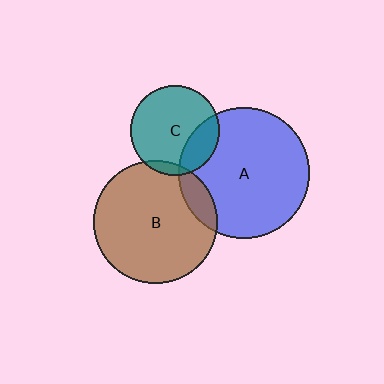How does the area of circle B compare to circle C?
Approximately 1.9 times.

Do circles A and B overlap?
Yes.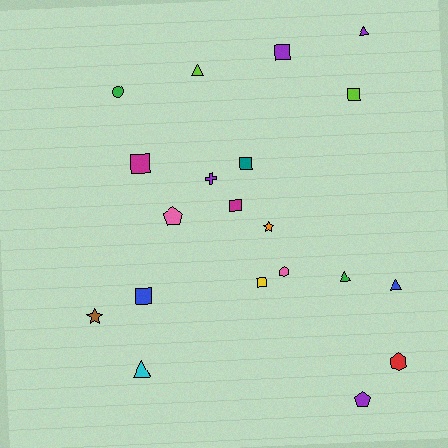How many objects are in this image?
There are 20 objects.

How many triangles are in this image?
There are 5 triangles.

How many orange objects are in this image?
There is 1 orange object.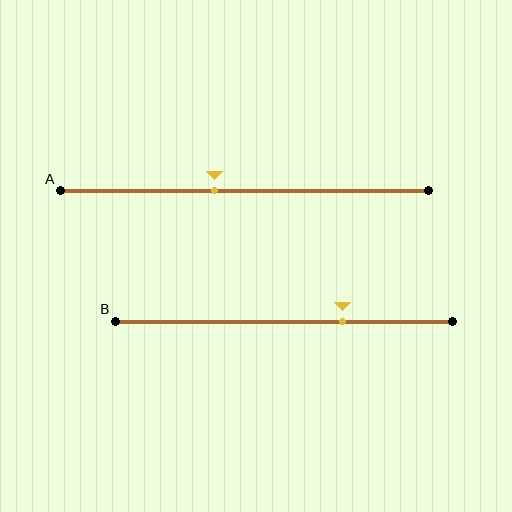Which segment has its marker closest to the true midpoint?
Segment A has its marker closest to the true midpoint.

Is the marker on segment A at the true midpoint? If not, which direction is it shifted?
No, the marker on segment A is shifted to the left by about 8% of the segment length.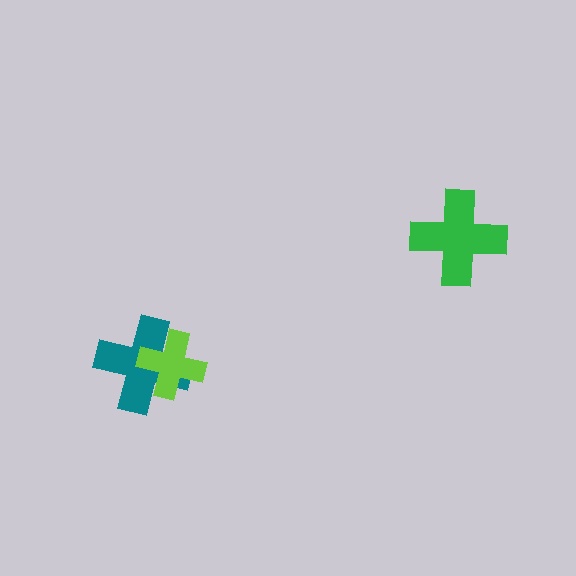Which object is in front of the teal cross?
The lime cross is in front of the teal cross.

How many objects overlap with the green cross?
0 objects overlap with the green cross.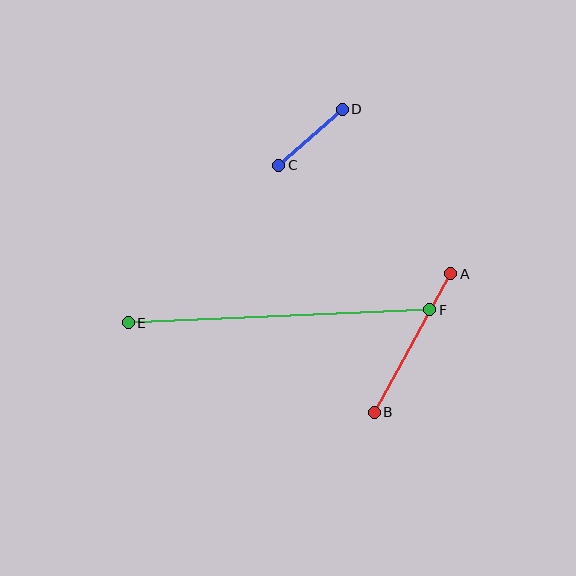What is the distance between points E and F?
The distance is approximately 302 pixels.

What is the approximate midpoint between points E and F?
The midpoint is at approximately (279, 316) pixels.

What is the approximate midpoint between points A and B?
The midpoint is at approximately (413, 343) pixels.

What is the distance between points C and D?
The distance is approximately 84 pixels.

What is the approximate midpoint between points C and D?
The midpoint is at approximately (310, 137) pixels.